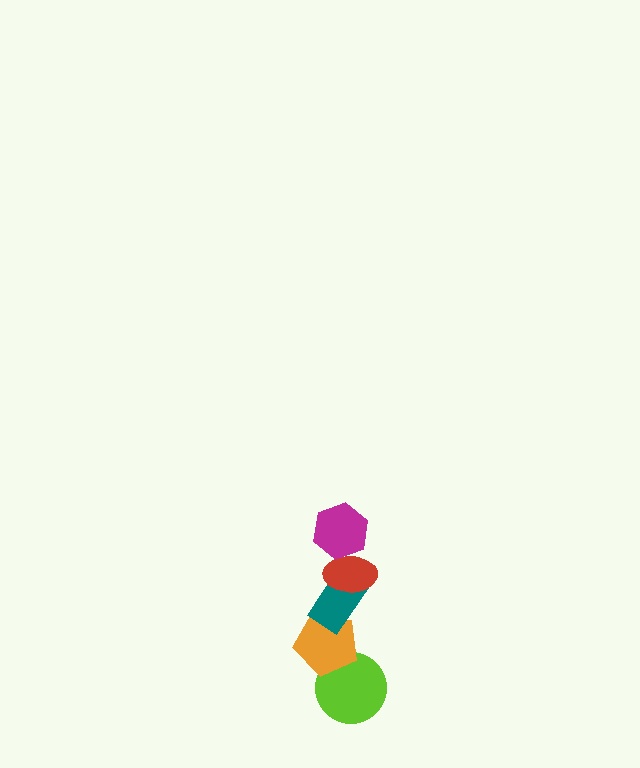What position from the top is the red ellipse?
The red ellipse is 2nd from the top.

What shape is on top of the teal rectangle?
The red ellipse is on top of the teal rectangle.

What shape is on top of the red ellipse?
The magenta hexagon is on top of the red ellipse.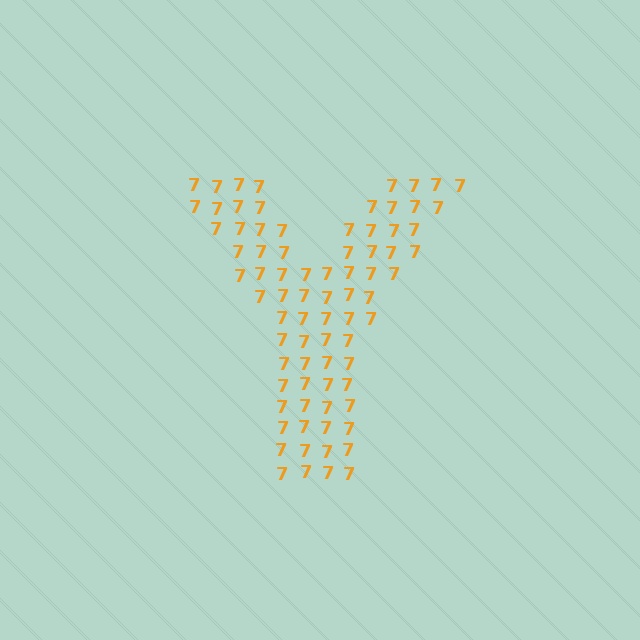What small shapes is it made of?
It is made of small digit 7's.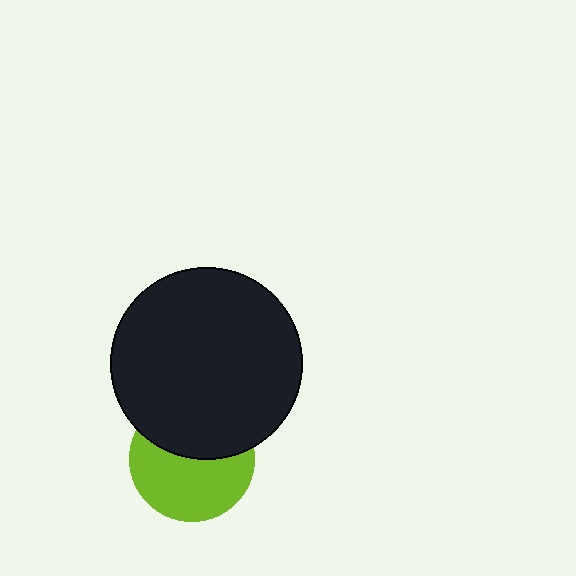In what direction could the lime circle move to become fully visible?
The lime circle could move down. That would shift it out from behind the black circle entirely.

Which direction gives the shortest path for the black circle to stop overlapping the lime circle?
Moving up gives the shortest separation.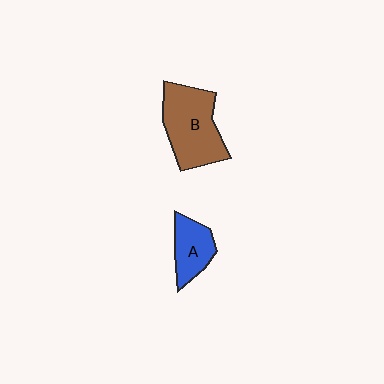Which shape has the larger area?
Shape B (brown).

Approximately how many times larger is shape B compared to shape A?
Approximately 1.9 times.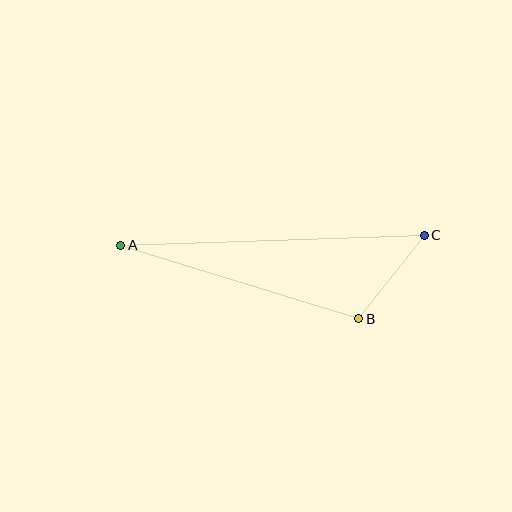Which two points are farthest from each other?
Points A and C are farthest from each other.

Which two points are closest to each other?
Points B and C are closest to each other.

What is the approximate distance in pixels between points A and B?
The distance between A and B is approximately 249 pixels.